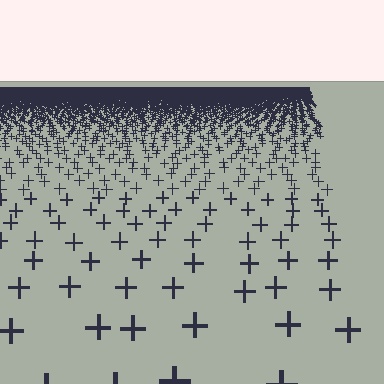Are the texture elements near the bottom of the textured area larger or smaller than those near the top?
Larger. Near the bottom, elements are closer to the viewer and appear at a bigger on-screen size.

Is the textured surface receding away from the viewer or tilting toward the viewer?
The surface is receding away from the viewer. Texture elements get smaller and denser toward the top.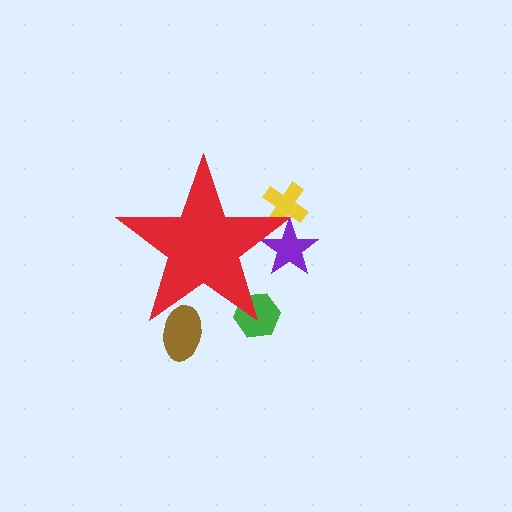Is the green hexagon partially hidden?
Yes, the green hexagon is partially hidden behind the red star.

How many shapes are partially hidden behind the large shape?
4 shapes are partially hidden.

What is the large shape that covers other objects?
A red star.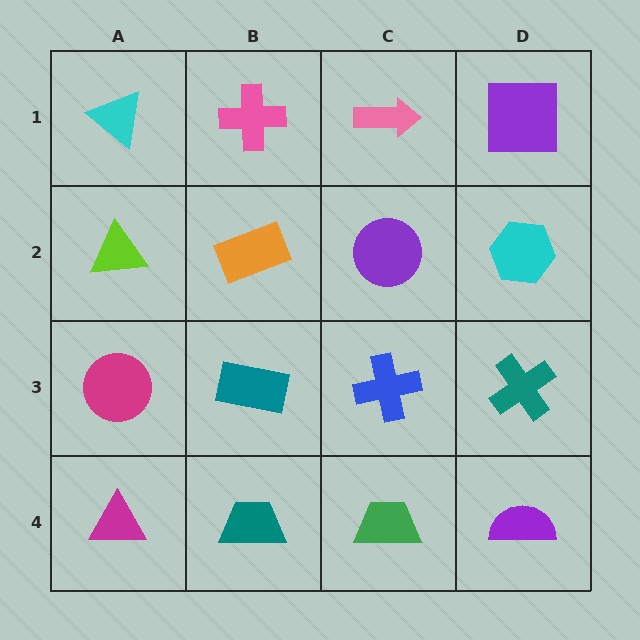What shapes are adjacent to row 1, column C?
A purple circle (row 2, column C), a pink cross (row 1, column B), a purple square (row 1, column D).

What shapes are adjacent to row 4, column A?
A magenta circle (row 3, column A), a teal trapezoid (row 4, column B).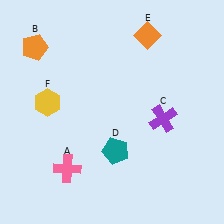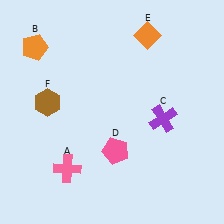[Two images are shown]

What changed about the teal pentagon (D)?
In Image 1, D is teal. In Image 2, it changed to pink.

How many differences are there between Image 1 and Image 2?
There are 2 differences between the two images.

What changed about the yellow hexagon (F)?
In Image 1, F is yellow. In Image 2, it changed to brown.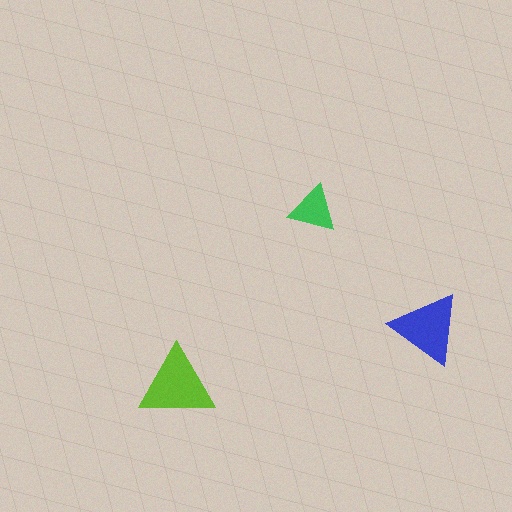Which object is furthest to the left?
The lime triangle is leftmost.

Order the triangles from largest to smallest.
the lime one, the blue one, the green one.